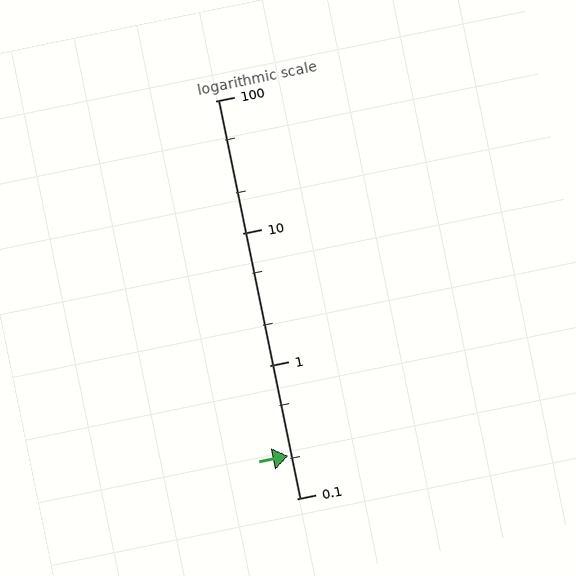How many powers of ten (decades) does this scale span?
The scale spans 3 decades, from 0.1 to 100.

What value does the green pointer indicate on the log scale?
The pointer indicates approximately 0.21.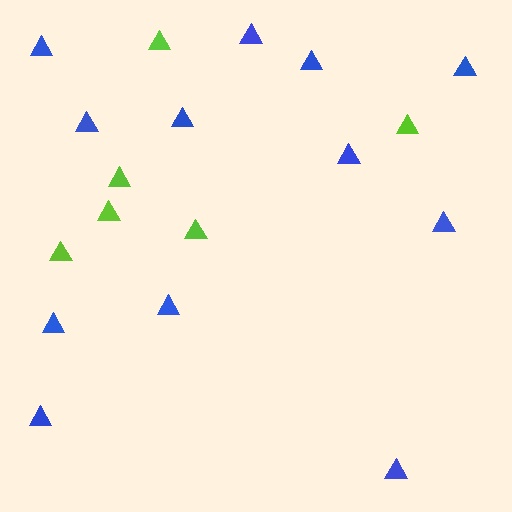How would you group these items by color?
There are 2 groups: one group of blue triangles (12) and one group of lime triangles (6).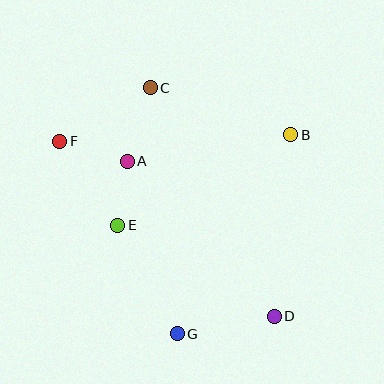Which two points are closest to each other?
Points A and E are closest to each other.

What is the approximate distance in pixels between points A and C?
The distance between A and C is approximately 77 pixels.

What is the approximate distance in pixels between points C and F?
The distance between C and F is approximately 105 pixels.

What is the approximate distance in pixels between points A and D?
The distance between A and D is approximately 214 pixels.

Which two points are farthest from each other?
Points D and F are farthest from each other.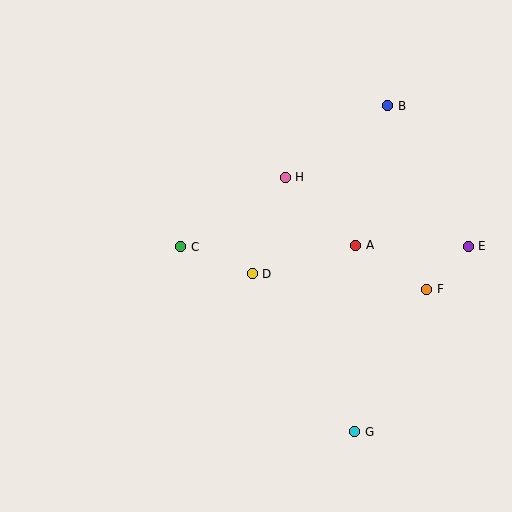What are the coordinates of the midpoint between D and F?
The midpoint between D and F is at (340, 282).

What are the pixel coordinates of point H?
Point H is at (285, 177).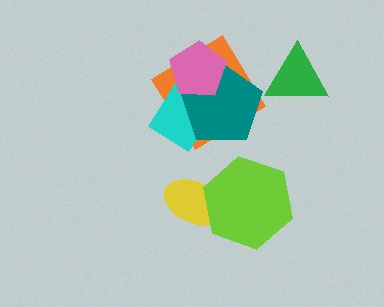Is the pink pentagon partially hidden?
No, no other shape covers it.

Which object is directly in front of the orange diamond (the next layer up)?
The cyan rectangle is directly in front of the orange diamond.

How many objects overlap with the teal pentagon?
3 objects overlap with the teal pentagon.